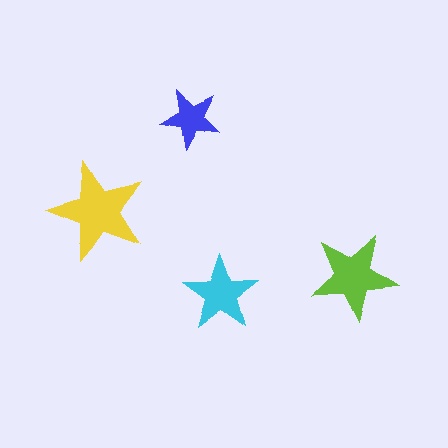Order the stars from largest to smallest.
the yellow one, the lime one, the cyan one, the blue one.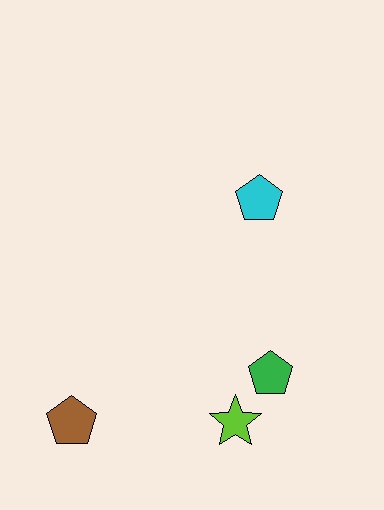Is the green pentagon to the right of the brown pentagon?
Yes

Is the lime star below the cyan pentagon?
Yes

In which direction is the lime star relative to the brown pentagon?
The lime star is to the right of the brown pentagon.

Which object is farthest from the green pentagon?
The brown pentagon is farthest from the green pentagon.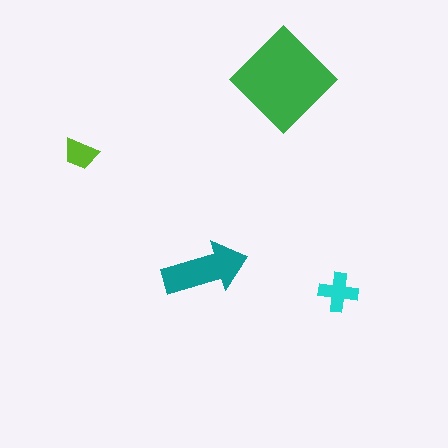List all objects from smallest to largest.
The lime trapezoid, the cyan cross, the teal arrow, the green diamond.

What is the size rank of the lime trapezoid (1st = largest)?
4th.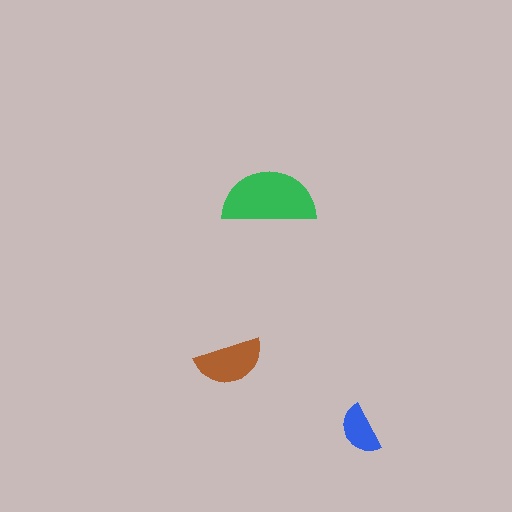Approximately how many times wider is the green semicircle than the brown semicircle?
About 1.5 times wider.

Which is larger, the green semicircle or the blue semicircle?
The green one.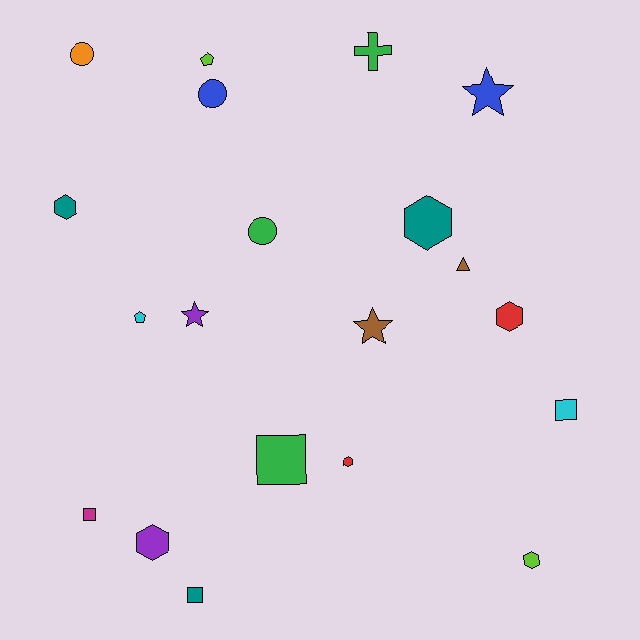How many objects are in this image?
There are 20 objects.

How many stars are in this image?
There are 3 stars.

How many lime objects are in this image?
There are 2 lime objects.